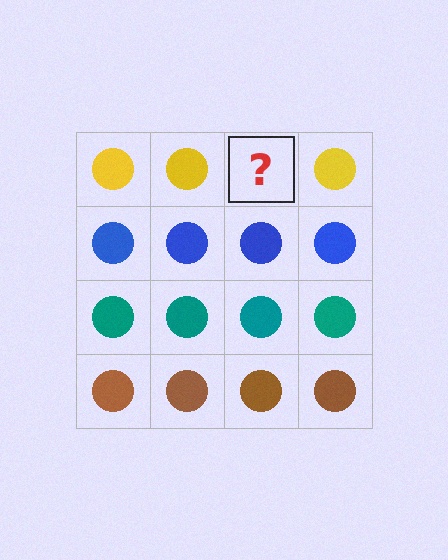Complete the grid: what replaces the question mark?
The question mark should be replaced with a yellow circle.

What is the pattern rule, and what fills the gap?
The rule is that each row has a consistent color. The gap should be filled with a yellow circle.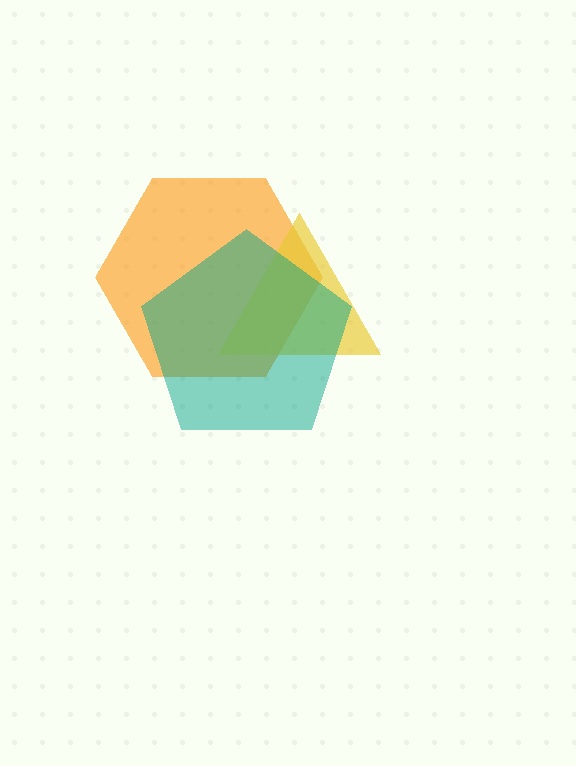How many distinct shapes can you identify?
There are 3 distinct shapes: an orange hexagon, a yellow triangle, a teal pentagon.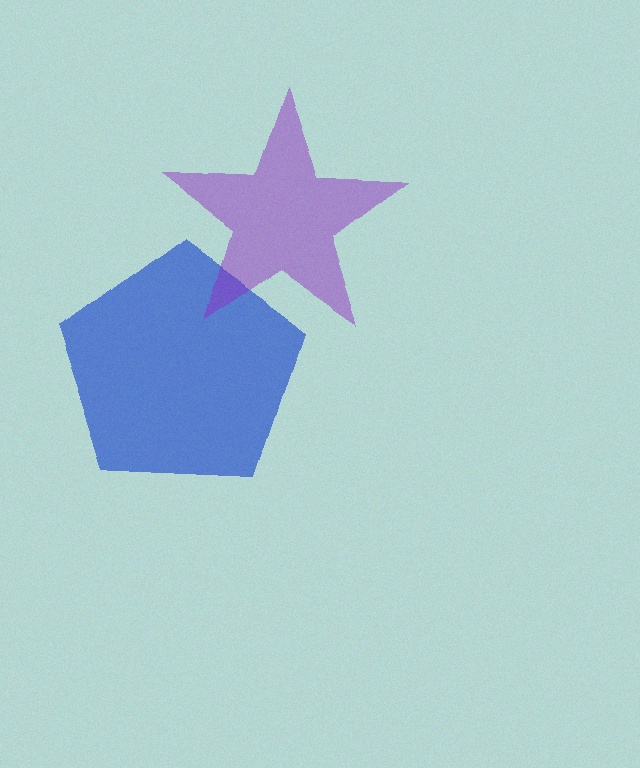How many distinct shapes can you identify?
There are 2 distinct shapes: a blue pentagon, a purple star.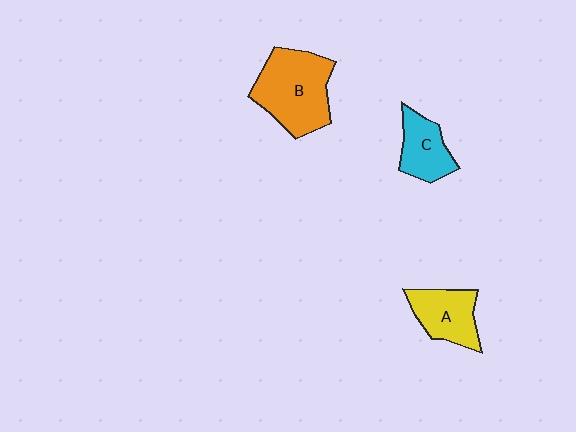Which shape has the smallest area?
Shape C (cyan).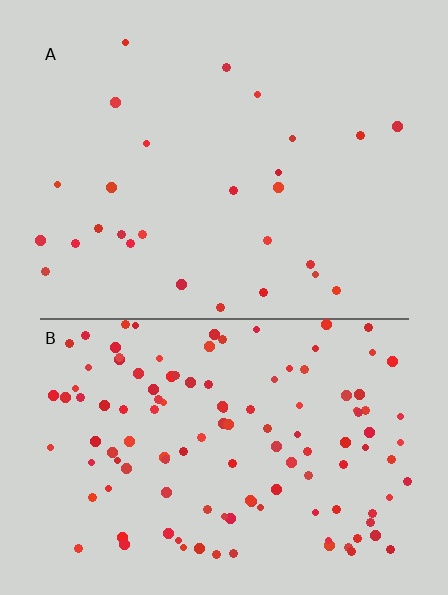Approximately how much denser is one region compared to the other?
Approximately 4.6× — region B over region A.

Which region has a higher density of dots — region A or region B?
B (the bottom).